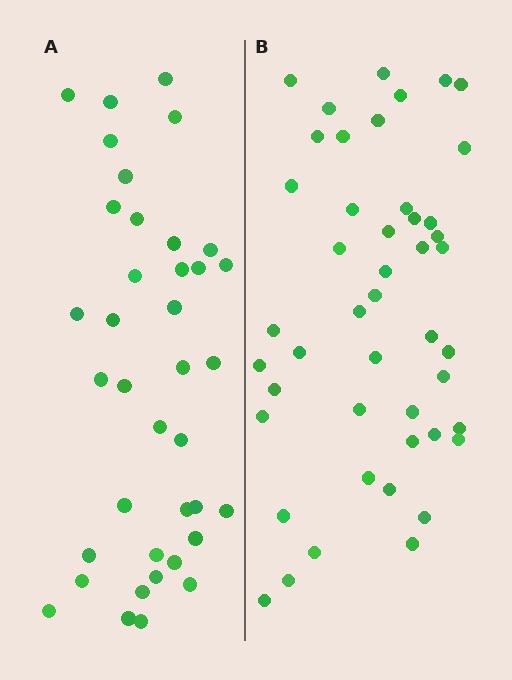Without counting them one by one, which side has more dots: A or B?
Region B (the right region) has more dots.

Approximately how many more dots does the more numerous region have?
Region B has roughly 8 or so more dots than region A.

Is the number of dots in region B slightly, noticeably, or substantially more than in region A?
Region B has only slightly more — the two regions are fairly close. The ratio is roughly 1.2 to 1.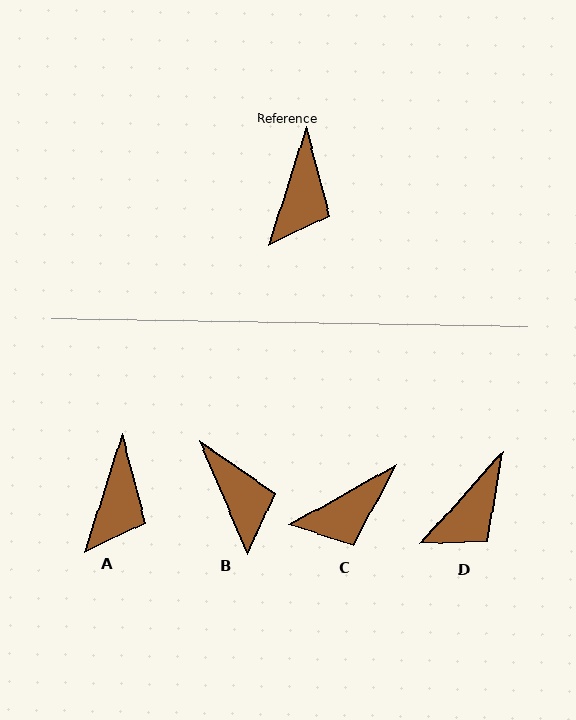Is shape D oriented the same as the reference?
No, it is off by about 24 degrees.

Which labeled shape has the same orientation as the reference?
A.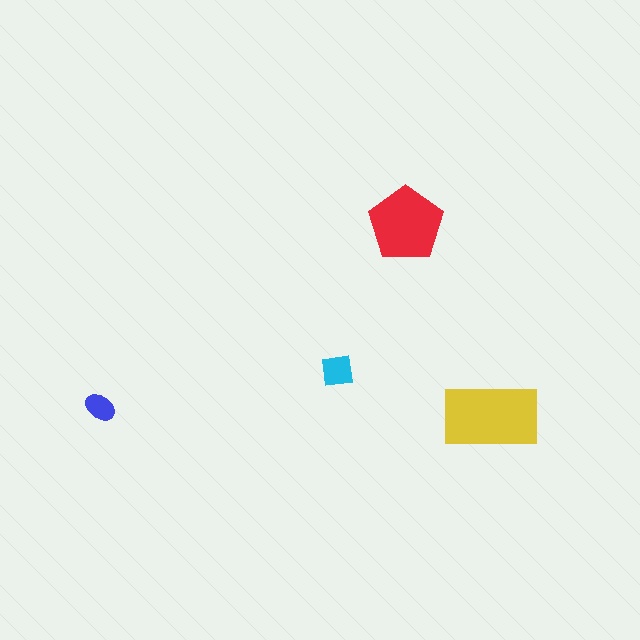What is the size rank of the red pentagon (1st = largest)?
2nd.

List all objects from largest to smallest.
The yellow rectangle, the red pentagon, the cyan square, the blue ellipse.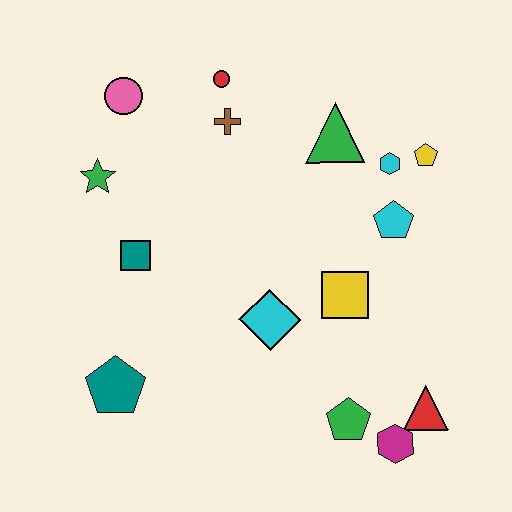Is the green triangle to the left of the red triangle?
Yes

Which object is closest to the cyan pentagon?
The cyan hexagon is closest to the cyan pentagon.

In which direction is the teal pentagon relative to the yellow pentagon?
The teal pentagon is to the left of the yellow pentagon.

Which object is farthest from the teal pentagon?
The yellow pentagon is farthest from the teal pentagon.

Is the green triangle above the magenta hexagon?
Yes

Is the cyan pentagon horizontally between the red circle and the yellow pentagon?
Yes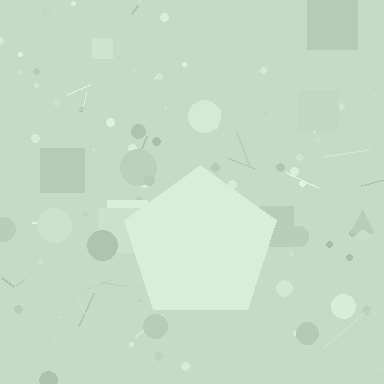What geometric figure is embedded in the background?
A pentagon is embedded in the background.